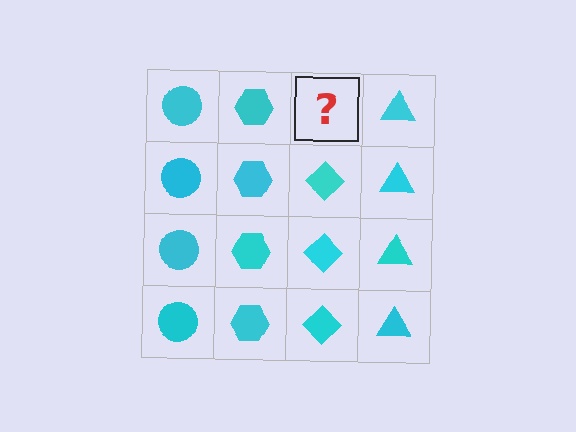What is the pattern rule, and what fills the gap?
The rule is that each column has a consistent shape. The gap should be filled with a cyan diamond.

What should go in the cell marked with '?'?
The missing cell should contain a cyan diamond.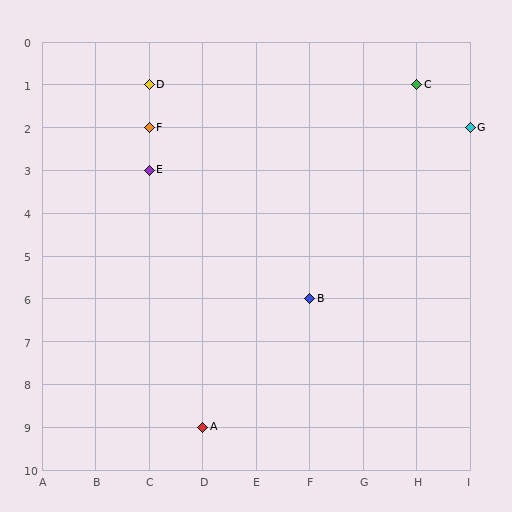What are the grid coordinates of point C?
Point C is at grid coordinates (H, 1).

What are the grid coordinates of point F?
Point F is at grid coordinates (C, 2).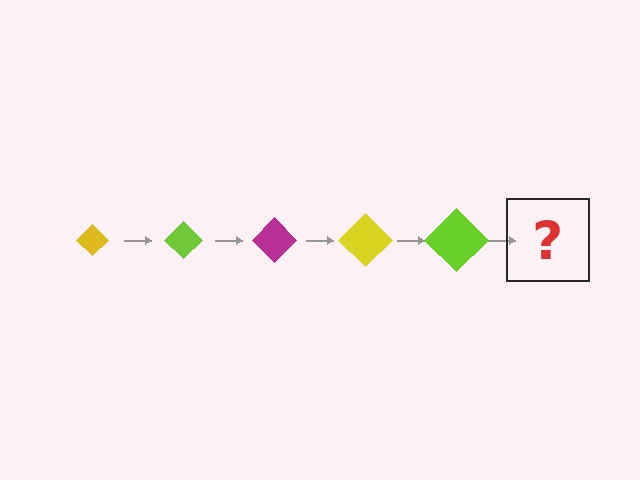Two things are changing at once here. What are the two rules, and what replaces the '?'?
The two rules are that the diamond grows larger each step and the color cycles through yellow, lime, and magenta. The '?' should be a magenta diamond, larger than the previous one.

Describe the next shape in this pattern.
It should be a magenta diamond, larger than the previous one.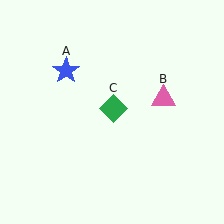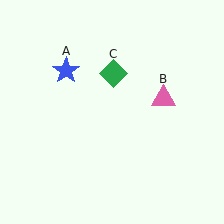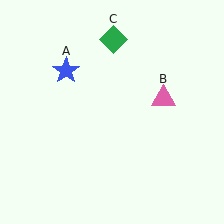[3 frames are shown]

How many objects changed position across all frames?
1 object changed position: green diamond (object C).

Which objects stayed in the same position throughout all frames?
Blue star (object A) and pink triangle (object B) remained stationary.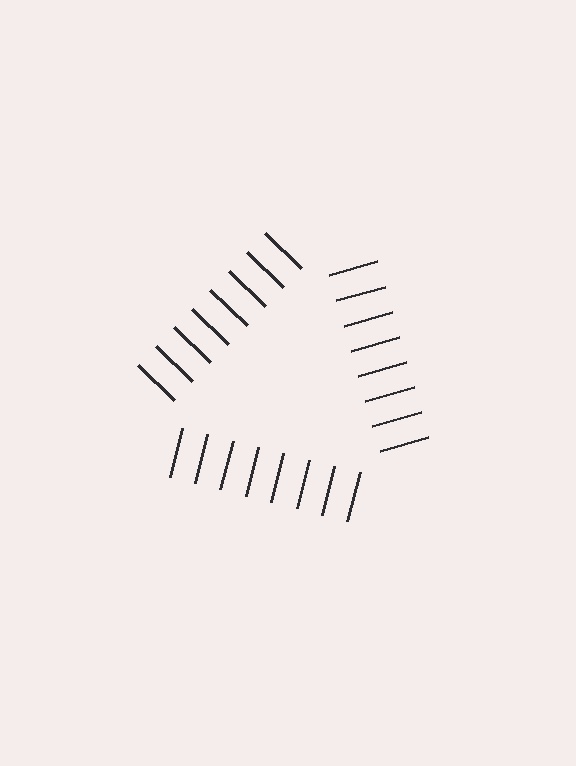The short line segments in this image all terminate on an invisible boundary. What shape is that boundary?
An illusory triangle — the line segments terminate on its edges but no continuous stroke is drawn.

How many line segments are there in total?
24 — 8 along each of the 3 edges.